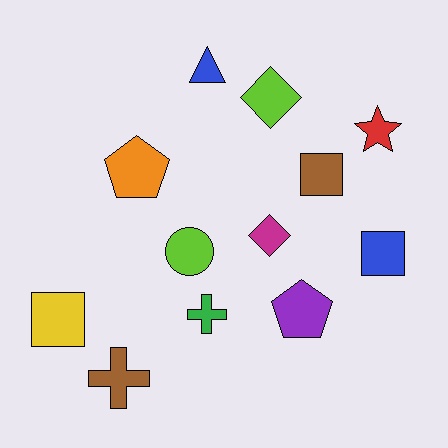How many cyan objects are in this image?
There are no cyan objects.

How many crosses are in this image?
There are 2 crosses.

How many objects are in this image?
There are 12 objects.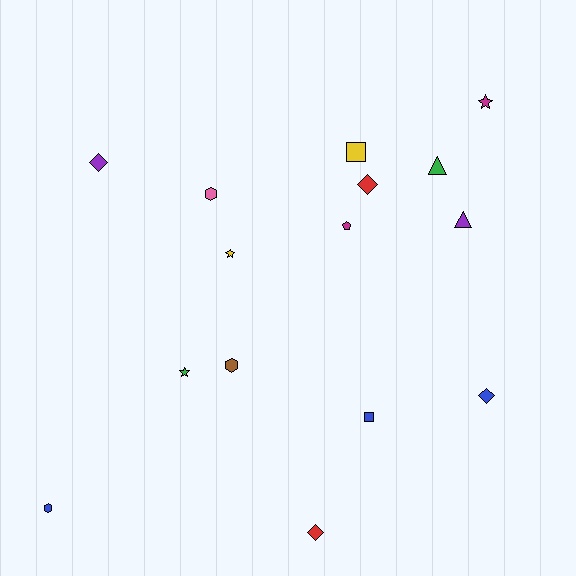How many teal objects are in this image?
There are no teal objects.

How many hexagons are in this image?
There are 3 hexagons.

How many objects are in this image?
There are 15 objects.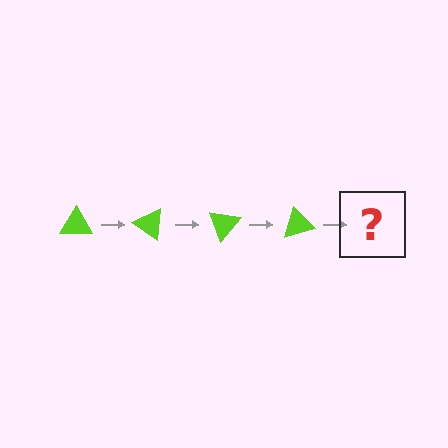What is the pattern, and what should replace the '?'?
The pattern is that the triangle rotates 35 degrees each step. The '?' should be a lime triangle rotated 140 degrees.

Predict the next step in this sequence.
The next step is a lime triangle rotated 140 degrees.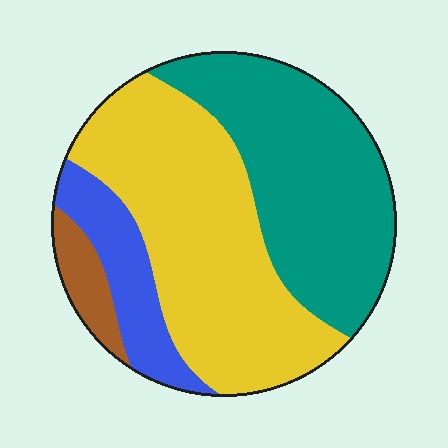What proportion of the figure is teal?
Teal takes up about three eighths (3/8) of the figure.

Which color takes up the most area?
Yellow, at roughly 45%.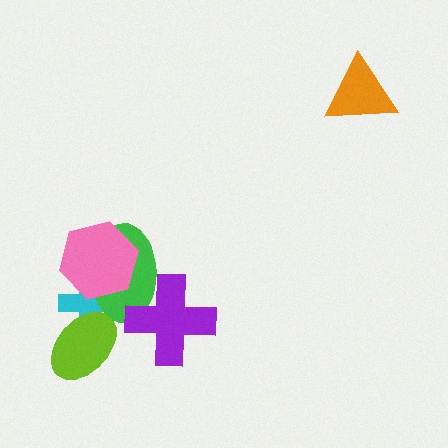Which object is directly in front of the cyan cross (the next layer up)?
The lime ellipse is directly in front of the cyan cross.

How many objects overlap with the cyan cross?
3 objects overlap with the cyan cross.